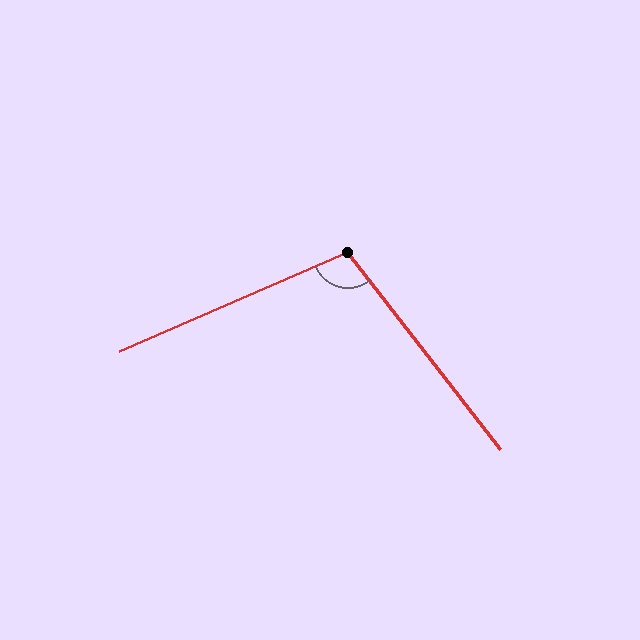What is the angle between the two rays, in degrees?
Approximately 104 degrees.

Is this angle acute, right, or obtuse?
It is obtuse.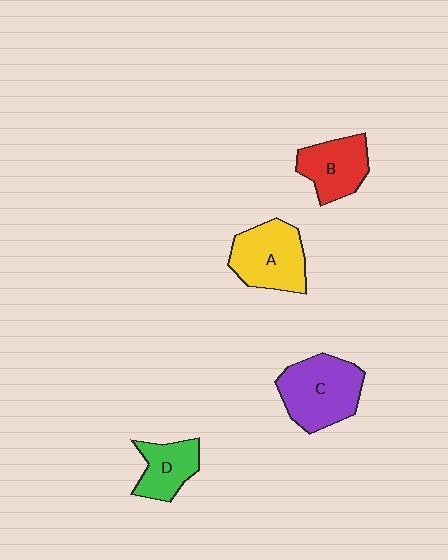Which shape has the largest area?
Shape C (purple).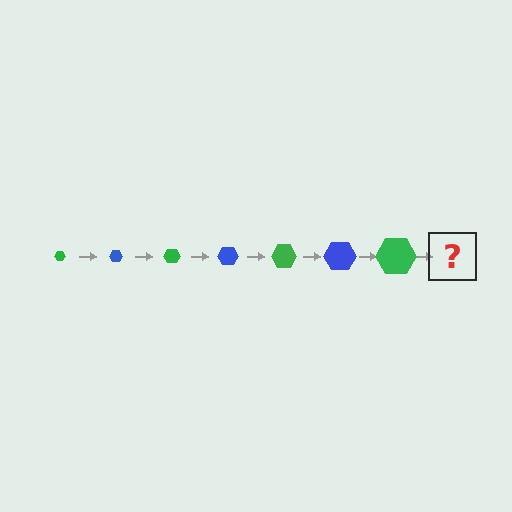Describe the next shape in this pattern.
It should be a blue hexagon, larger than the previous one.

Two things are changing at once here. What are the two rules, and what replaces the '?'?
The two rules are that the hexagon grows larger each step and the color cycles through green and blue. The '?' should be a blue hexagon, larger than the previous one.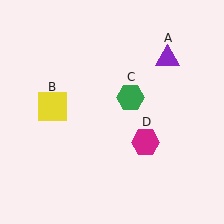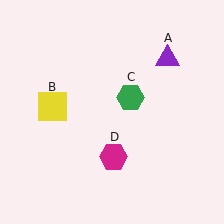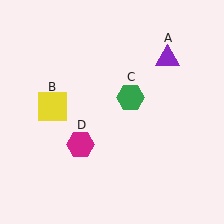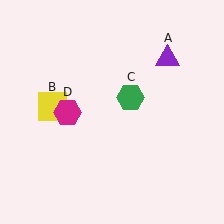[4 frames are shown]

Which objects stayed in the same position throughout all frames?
Purple triangle (object A) and yellow square (object B) and green hexagon (object C) remained stationary.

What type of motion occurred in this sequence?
The magenta hexagon (object D) rotated clockwise around the center of the scene.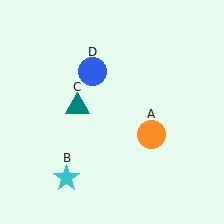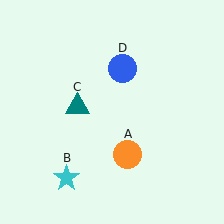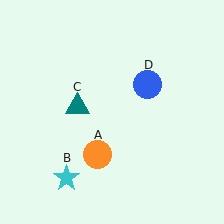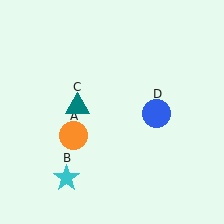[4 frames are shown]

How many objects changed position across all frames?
2 objects changed position: orange circle (object A), blue circle (object D).